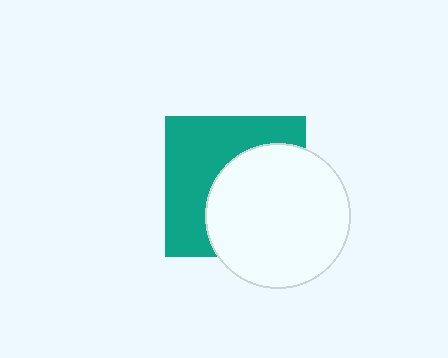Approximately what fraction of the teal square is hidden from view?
Roughly 51% of the teal square is hidden behind the white circle.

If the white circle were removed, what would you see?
You would see the complete teal square.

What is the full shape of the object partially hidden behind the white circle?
The partially hidden object is a teal square.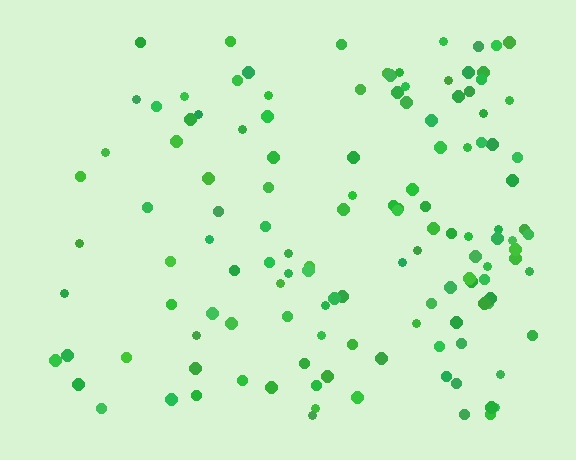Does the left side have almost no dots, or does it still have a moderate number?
Still a moderate number, just noticeably fewer than the right.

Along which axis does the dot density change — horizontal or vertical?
Horizontal.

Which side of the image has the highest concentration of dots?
The right.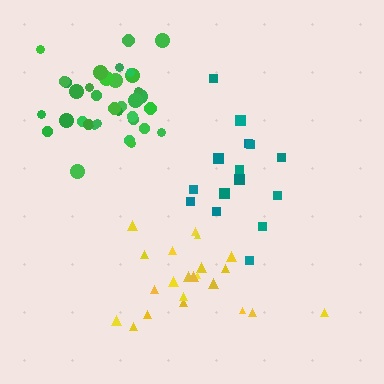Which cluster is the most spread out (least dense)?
Teal.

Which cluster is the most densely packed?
Green.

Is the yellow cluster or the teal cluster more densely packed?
Yellow.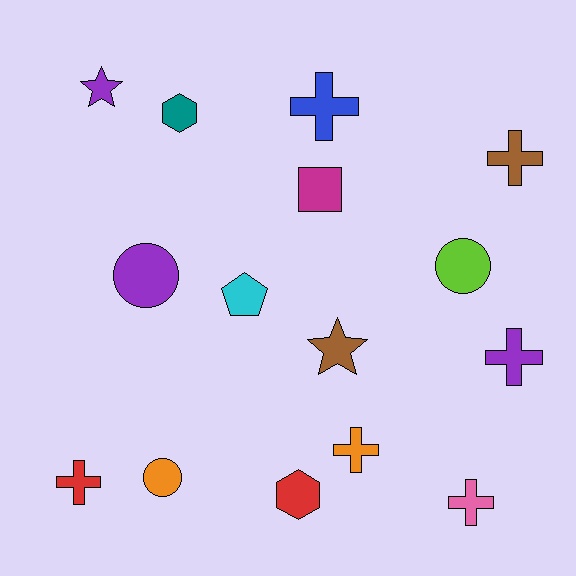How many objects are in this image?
There are 15 objects.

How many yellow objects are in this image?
There are no yellow objects.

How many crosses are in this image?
There are 6 crosses.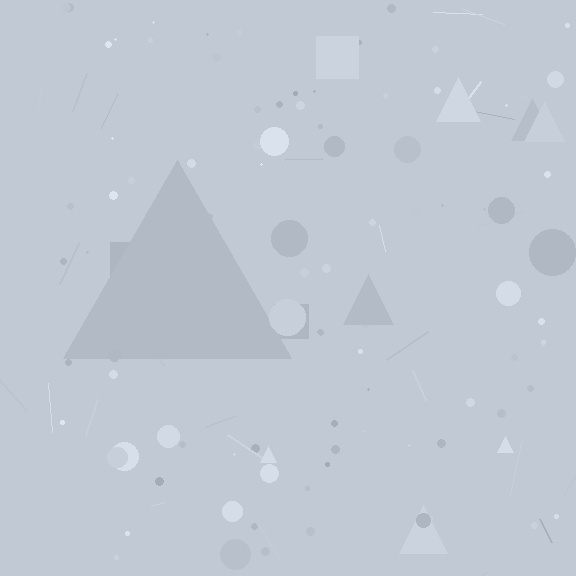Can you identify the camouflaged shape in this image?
The camouflaged shape is a triangle.